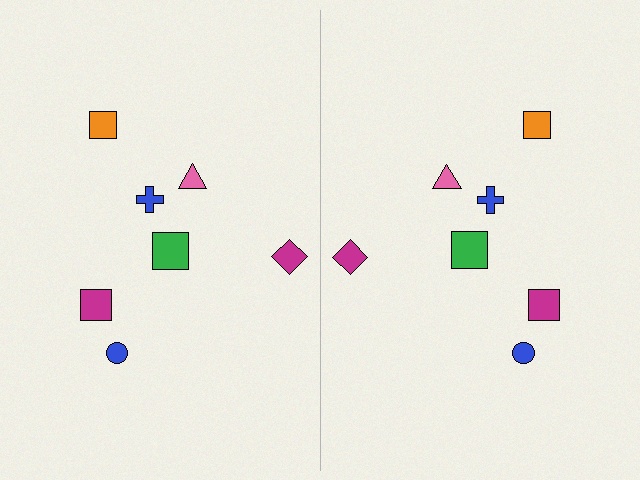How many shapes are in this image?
There are 14 shapes in this image.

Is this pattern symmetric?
Yes, this pattern has bilateral (reflection) symmetry.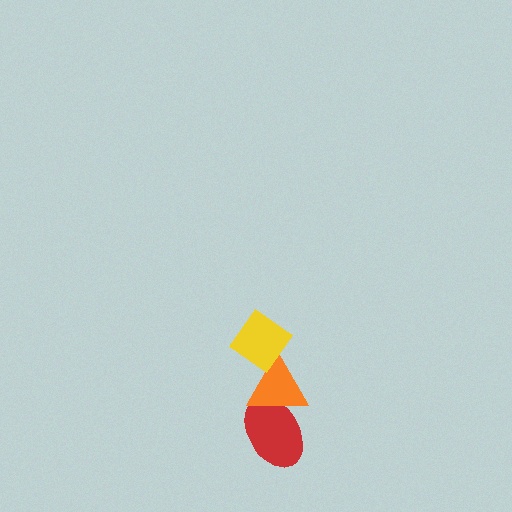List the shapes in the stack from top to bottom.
From top to bottom: the yellow diamond, the orange triangle, the red ellipse.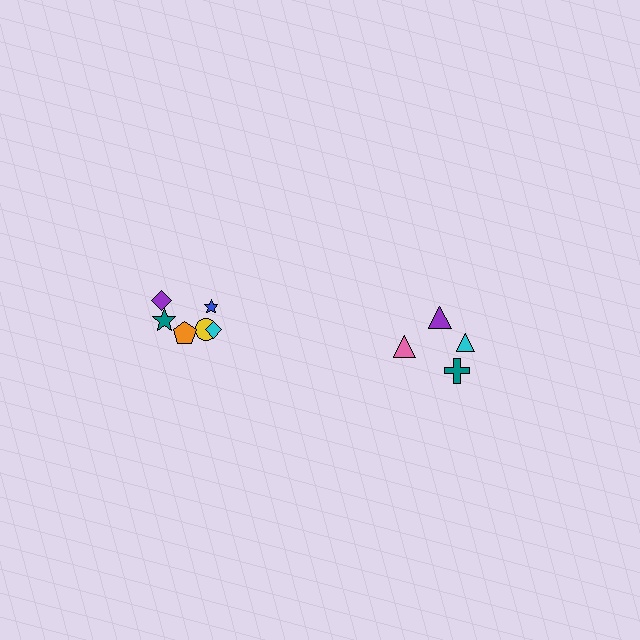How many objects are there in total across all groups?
There are 10 objects.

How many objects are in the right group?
There are 4 objects.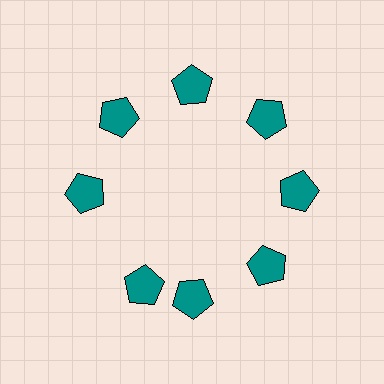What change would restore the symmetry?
The symmetry would be restored by rotating it back into even spacing with its neighbors so that all 8 pentagons sit at equal angles and equal distance from the center.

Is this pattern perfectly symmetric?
No. The 8 teal pentagons are arranged in a ring, but one element near the 8 o'clock position is rotated out of alignment along the ring, breaking the 8-fold rotational symmetry.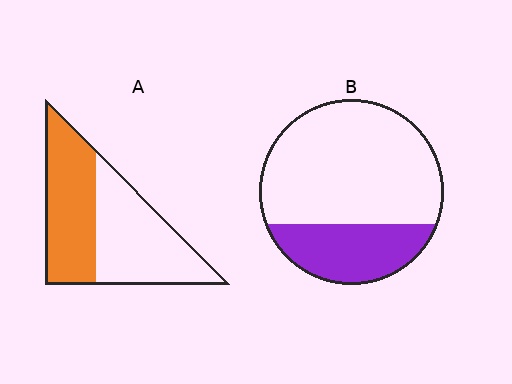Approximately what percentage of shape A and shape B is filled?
A is approximately 45% and B is approximately 30%.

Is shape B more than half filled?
No.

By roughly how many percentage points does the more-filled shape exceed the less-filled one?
By roughly 20 percentage points (A over B).